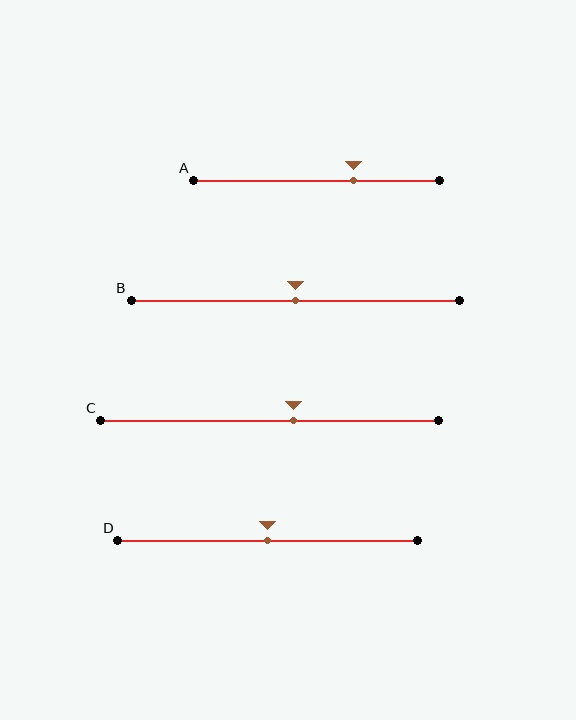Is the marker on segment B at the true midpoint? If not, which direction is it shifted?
Yes, the marker on segment B is at the true midpoint.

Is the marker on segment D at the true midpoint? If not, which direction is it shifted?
Yes, the marker on segment D is at the true midpoint.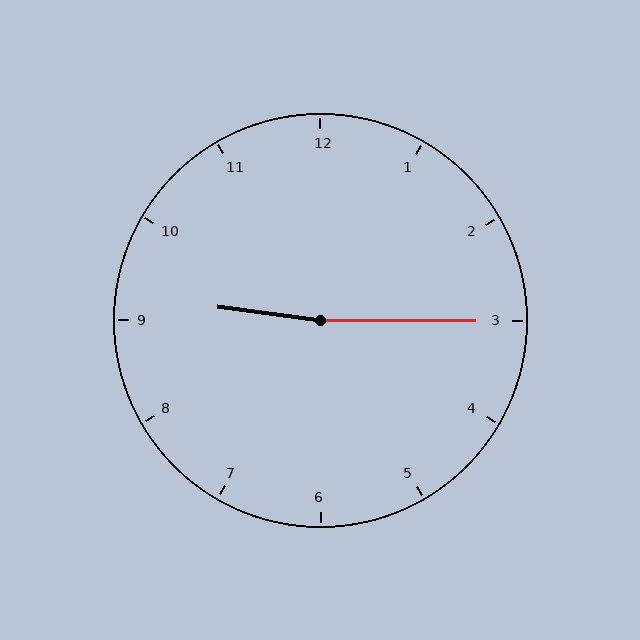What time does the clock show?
9:15.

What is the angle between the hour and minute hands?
Approximately 172 degrees.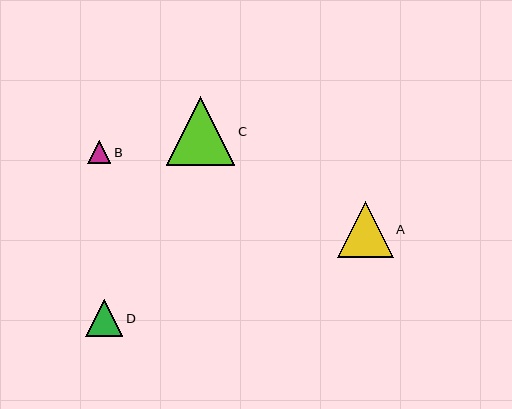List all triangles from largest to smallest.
From largest to smallest: C, A, D, B.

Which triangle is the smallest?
Triangle B is the smallest with a size of approximately 23 pixels.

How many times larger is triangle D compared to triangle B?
Triangle D is approximately 1.6 times the size of triangle B.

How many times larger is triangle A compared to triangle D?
Triangle A is approximately 1.5 times the size of triangle D.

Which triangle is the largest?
Triangle C is the largest with a size of approximately 69 pixels.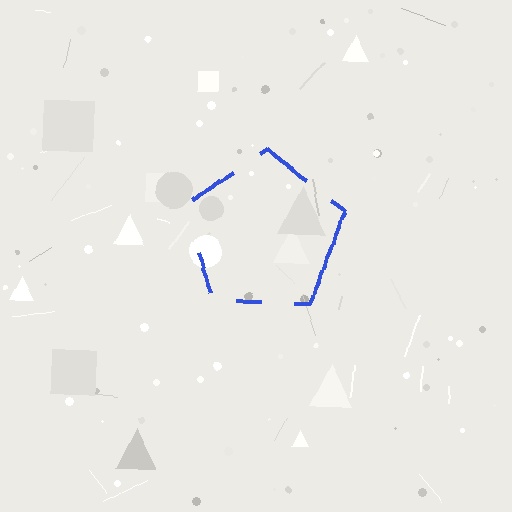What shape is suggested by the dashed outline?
The dashed outline suggests a pentagon.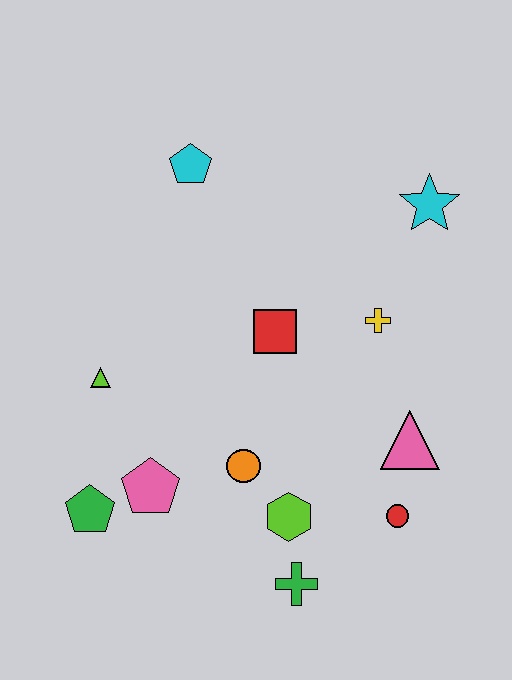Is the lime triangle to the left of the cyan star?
Yes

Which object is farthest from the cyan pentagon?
The green cross is farthest from the cyan pentagon.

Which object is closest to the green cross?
The lime hexagon is closest to the green cross.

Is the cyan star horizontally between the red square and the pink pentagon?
No